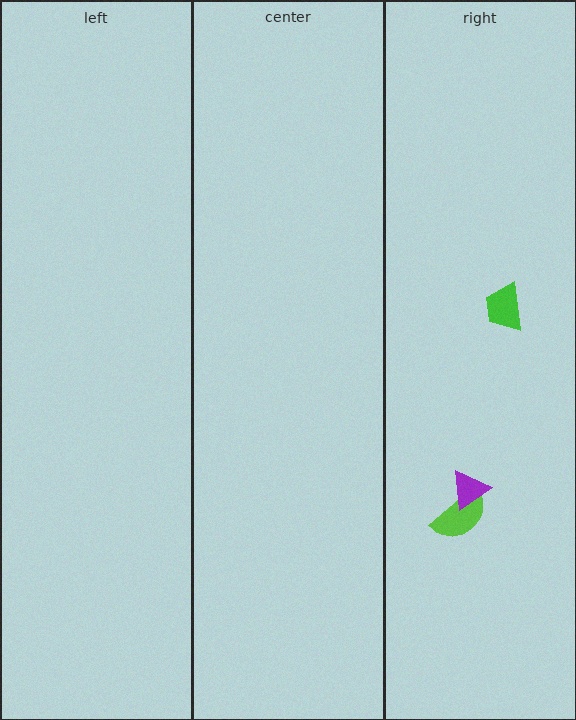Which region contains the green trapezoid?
The right region.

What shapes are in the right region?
The lime semicircle, the purple triangle, the green trapezoid.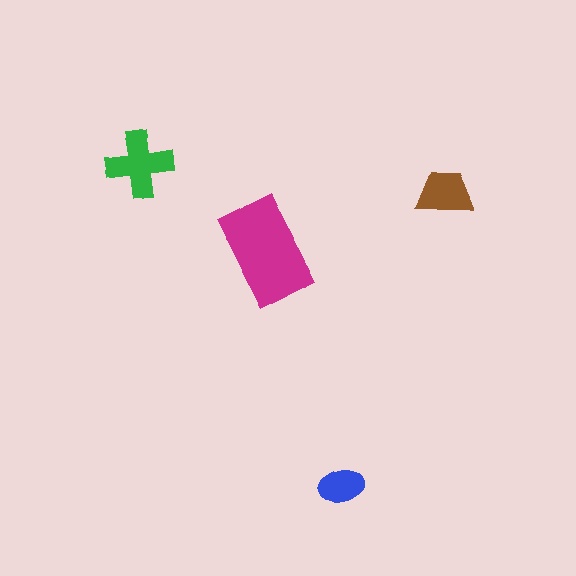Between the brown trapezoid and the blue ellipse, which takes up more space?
The brown trapezoid.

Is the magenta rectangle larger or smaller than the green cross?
Larger.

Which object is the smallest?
The blue ellipse.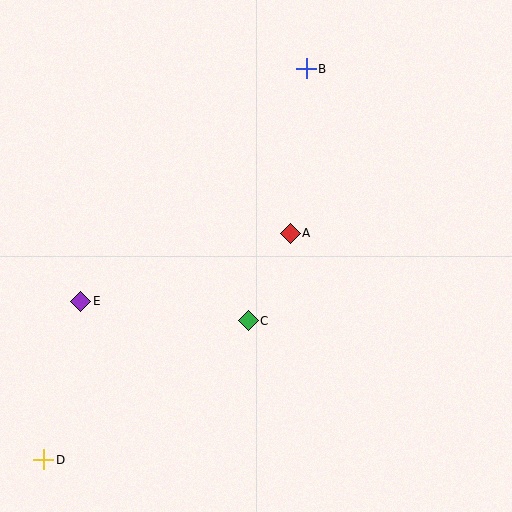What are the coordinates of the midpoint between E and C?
The midpoint between E and C is at (165, 311).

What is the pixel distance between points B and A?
The distance between B and A is 165 pixels.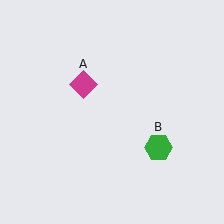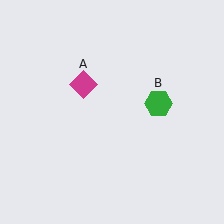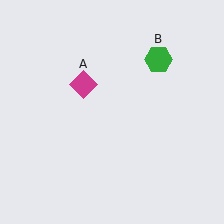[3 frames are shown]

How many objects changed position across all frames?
1 object changed position: green hexagon (object B).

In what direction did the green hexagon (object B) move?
The green hexagon (object B) moved up.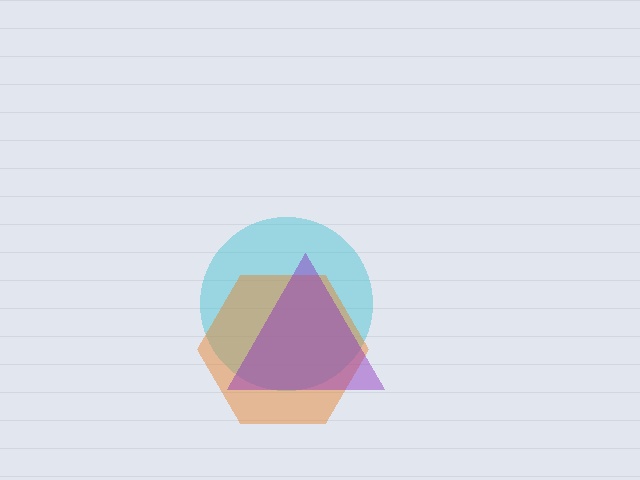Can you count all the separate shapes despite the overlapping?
Yes, there are 3 separate shapes.